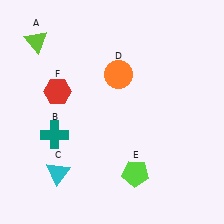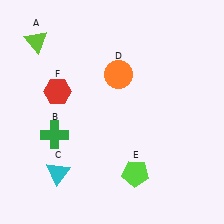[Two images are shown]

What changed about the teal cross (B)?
In Image 1, B is teal. In Image 2, it changed to green.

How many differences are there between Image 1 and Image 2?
There is 1 difference between the two images.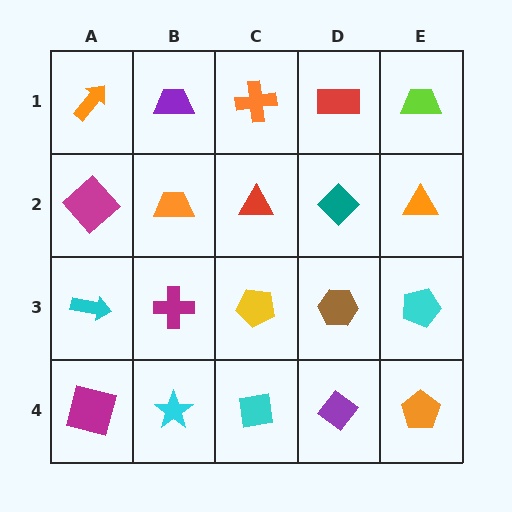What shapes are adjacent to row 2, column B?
A purple trapezoid (row 1, column B), a magenta cross (row 3, column B), a magenta diamond (row 2, column A), a red triangle (row 2, column C).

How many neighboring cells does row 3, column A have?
3.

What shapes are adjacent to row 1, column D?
A teal diamond (row 2, column D), an orange cross (row 1, column C), a lime trapezoid (row 1, column E).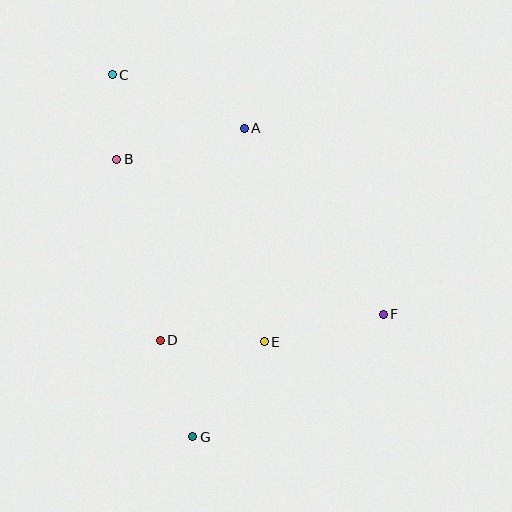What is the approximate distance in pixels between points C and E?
The distance between C and E is approximately 308 pixels.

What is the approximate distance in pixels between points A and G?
The distance between A and G is approximately 313 pixels.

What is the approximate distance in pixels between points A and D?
The distance between A and D is approximately 228 pixels.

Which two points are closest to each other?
Points B and C are closest to each other.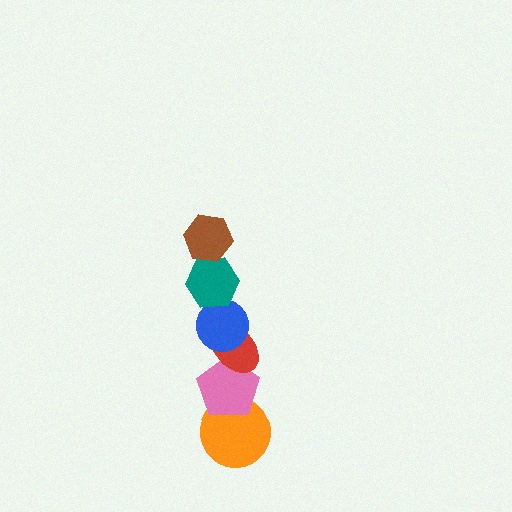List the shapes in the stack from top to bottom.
From top to bottom: the brown hexagon, the teal hexagon, the blue circle, the red ellipse, the pink pentagon, the orange circle.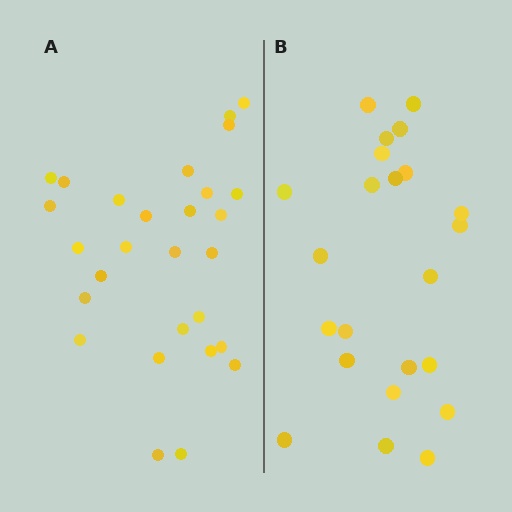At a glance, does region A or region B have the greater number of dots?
Region A (the left region) has more dots.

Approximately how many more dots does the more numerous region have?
Region A has about 5 more dots than region B.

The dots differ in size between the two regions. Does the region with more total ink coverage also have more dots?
No. Region B has more total ink coverage because its dots are larger, but region A actually contains more individual dots. Total area can be misleading — the number of items is what matters here.